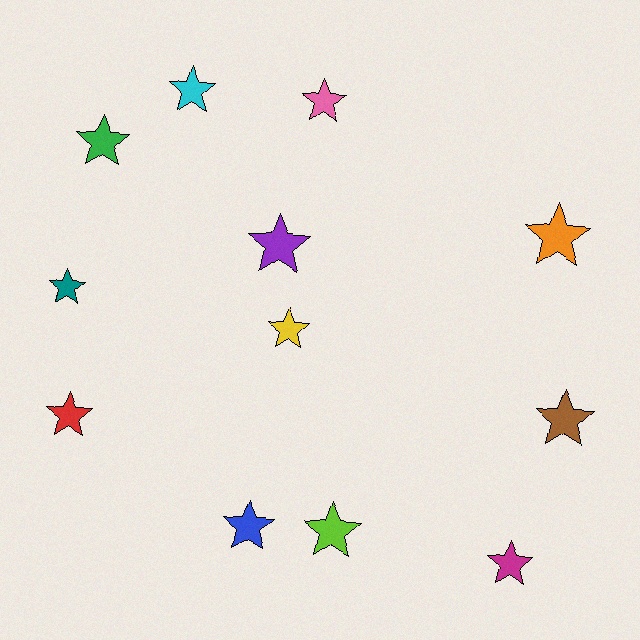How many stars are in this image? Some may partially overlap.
There are 12 stars.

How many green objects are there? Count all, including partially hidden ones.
There is 1 green object.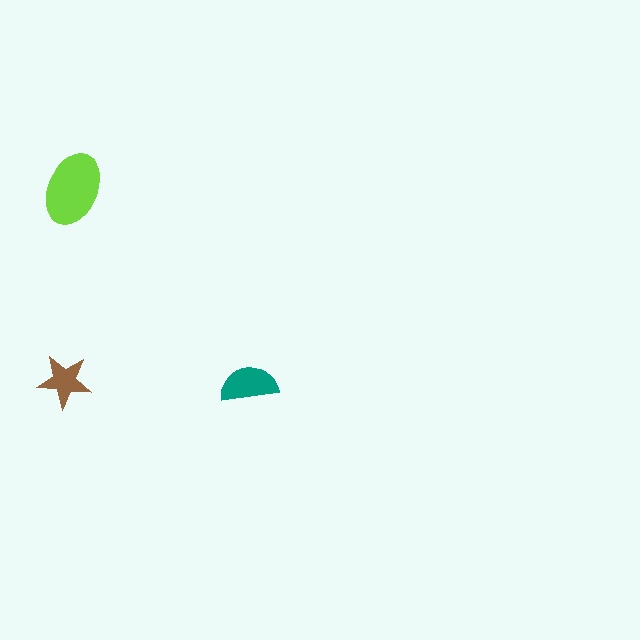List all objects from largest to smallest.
The lime ellipse, the teal semicircle, the brown star.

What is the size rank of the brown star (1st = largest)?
3rd.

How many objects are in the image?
There are 3 objects in the image.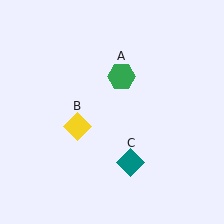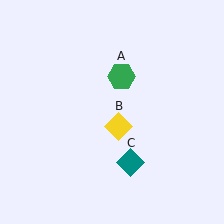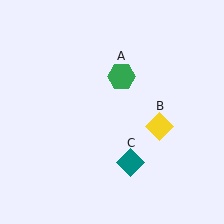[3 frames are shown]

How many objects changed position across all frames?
1 object changed position: yellow diamond (object B).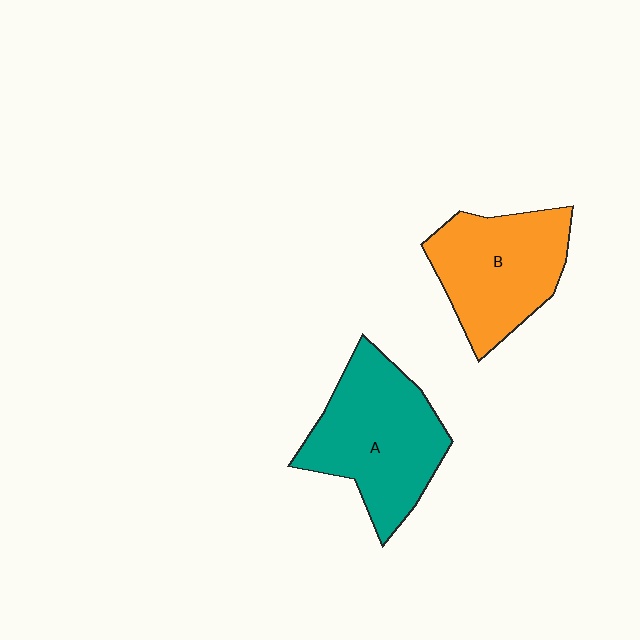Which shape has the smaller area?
Shape B (orange).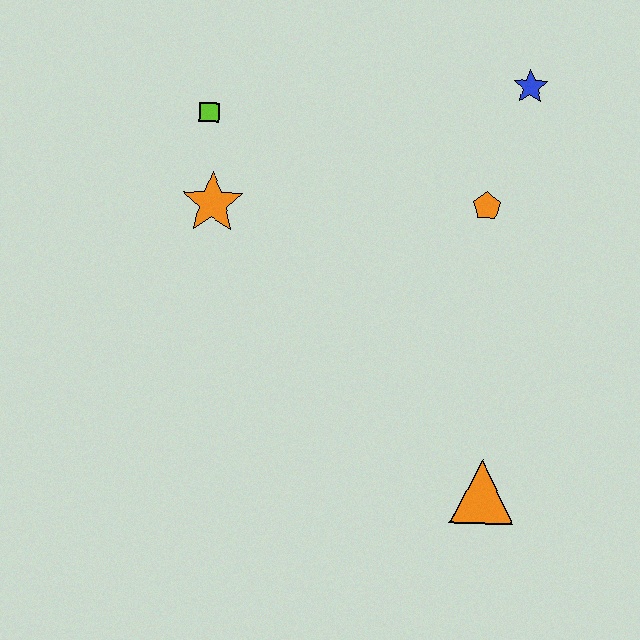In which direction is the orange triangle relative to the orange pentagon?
The orange triangle is below the orange pentagon.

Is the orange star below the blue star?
Yes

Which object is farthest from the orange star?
The orange triangle is farthest from the orange star.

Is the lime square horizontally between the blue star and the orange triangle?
No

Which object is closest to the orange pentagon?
The blue star is closest to the orange pentagon.